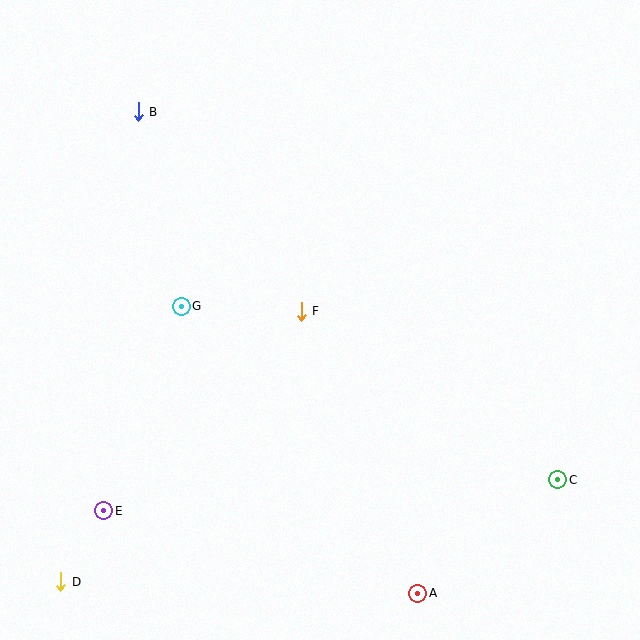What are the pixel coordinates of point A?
Point A is at (418, 593).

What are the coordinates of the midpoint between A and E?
The midpoint between A and E is at (261, 552).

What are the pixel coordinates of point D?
Point D is at (61, 582).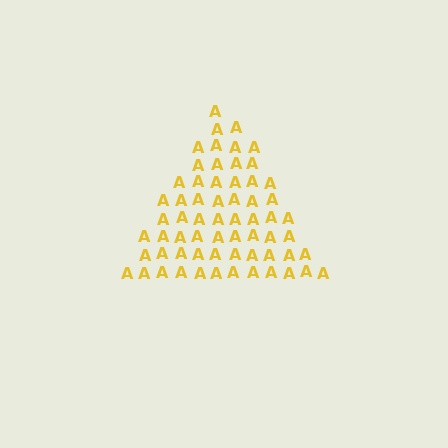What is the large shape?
The large shape is a triangle.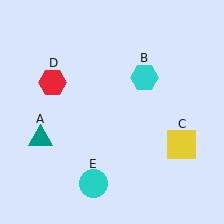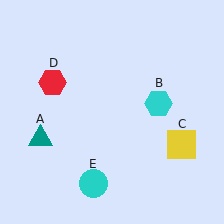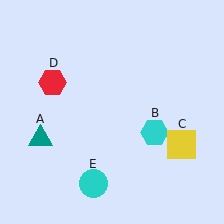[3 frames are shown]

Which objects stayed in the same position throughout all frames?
Teal triangle (object A) and yellow square (object C) and red hexagon (object D) and cyan circle (object E) remained stationary.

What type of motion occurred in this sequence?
The cyan hexagon (object B) rotated clockwise around the center of the scene.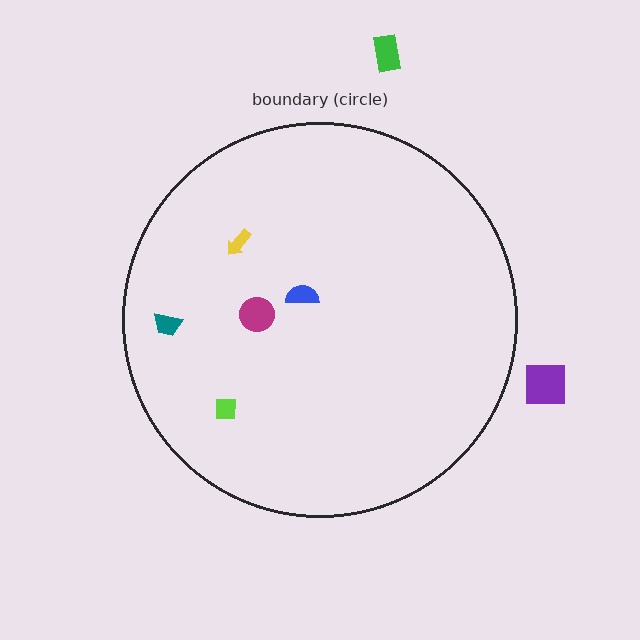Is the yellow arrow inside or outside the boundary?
Inside.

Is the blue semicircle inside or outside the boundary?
Inside.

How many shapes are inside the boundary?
5 inside, 2 outside.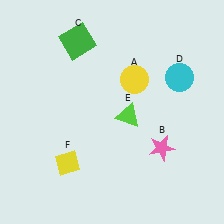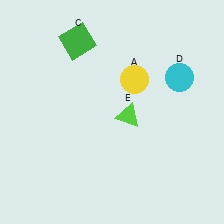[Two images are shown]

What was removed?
The pink star (B), the yellow diamond (F) were removed in Image 2.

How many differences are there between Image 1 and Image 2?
There are 2 differences between the two images.